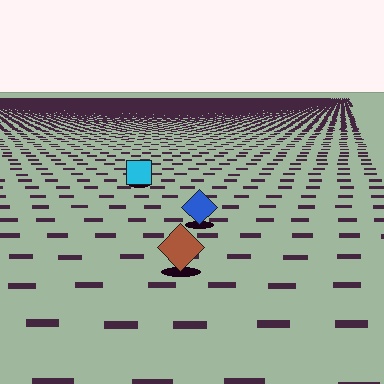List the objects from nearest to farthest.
From nearest to farthest: the brown diamond, the blue diamond, the cyan square.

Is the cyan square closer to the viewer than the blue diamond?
No. The blue diamond is closer — you can tell from the texture gradient: the ground texture is coarser near it.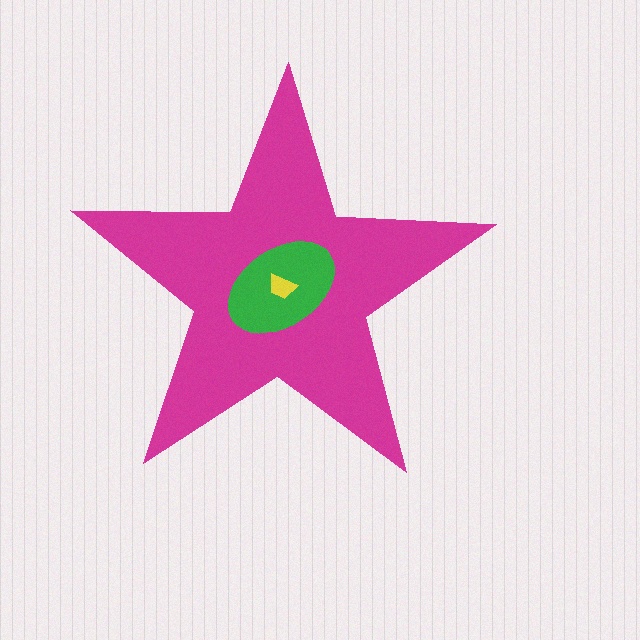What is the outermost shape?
The magenta star.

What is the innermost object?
The yellow trapezoid.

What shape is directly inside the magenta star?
The green ellipse.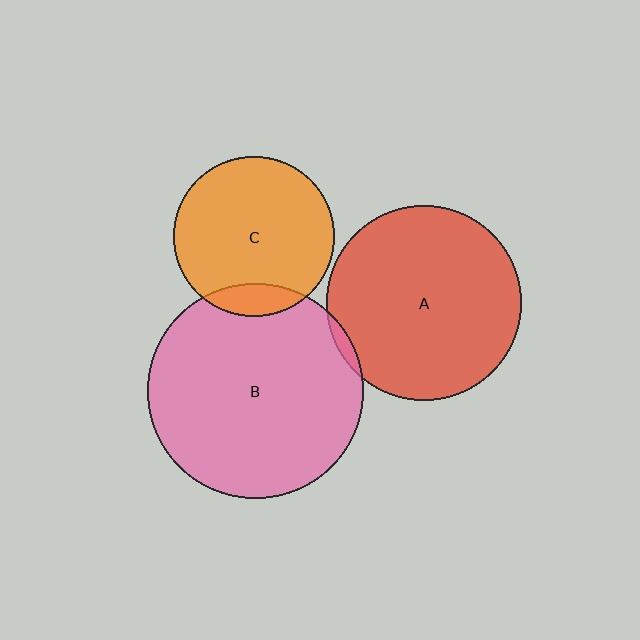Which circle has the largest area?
Circle B (pink).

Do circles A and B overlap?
Yes.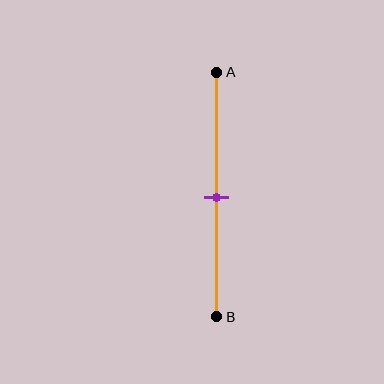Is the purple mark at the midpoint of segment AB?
Yes, the mark is approximately at the midpoint.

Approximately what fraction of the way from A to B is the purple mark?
The purple mark is approximately 50% of the way from A to B.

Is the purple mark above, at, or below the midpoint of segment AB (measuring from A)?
The purple mark is approximately at the midpoint of segment AB.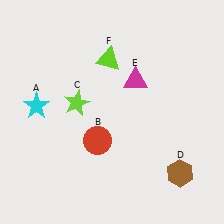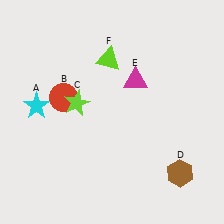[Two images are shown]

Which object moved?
The red circle (B) moved up.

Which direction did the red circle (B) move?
The red circle (B) moved up.